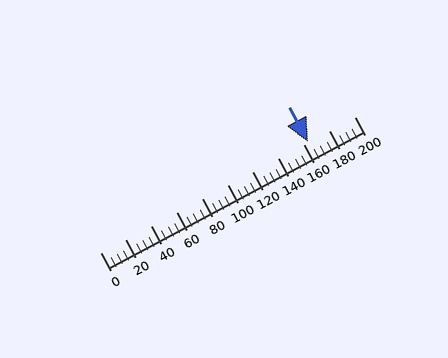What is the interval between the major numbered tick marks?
The major tick marks are spaced 20 units apart.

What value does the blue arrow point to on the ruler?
The blue arrow points to approximately 163.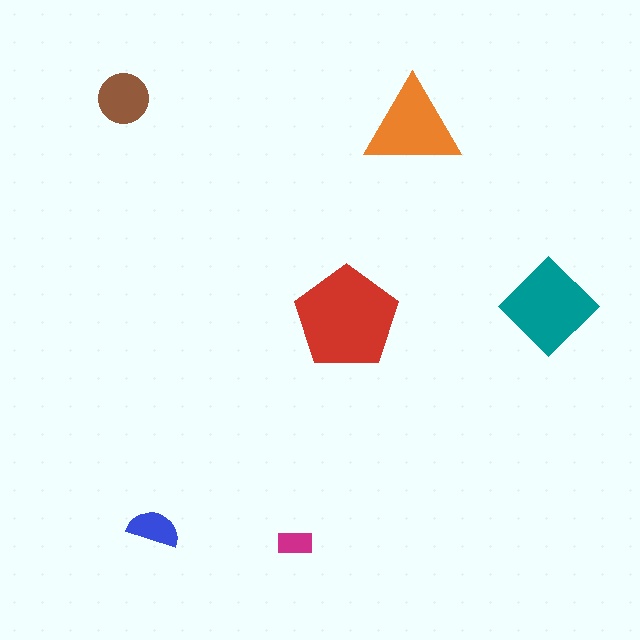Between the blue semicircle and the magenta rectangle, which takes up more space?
The blue semicircle.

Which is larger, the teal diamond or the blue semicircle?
The teal diamond.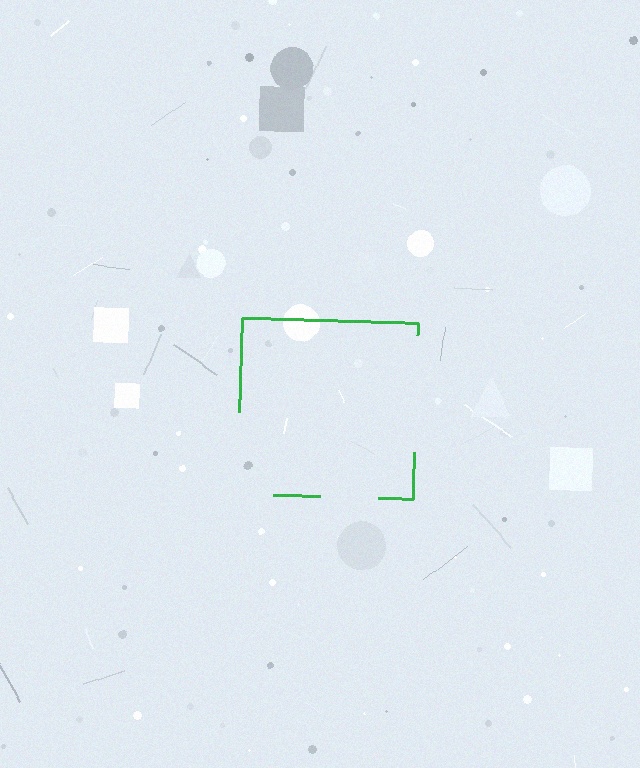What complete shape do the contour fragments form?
The contour fragments form a square.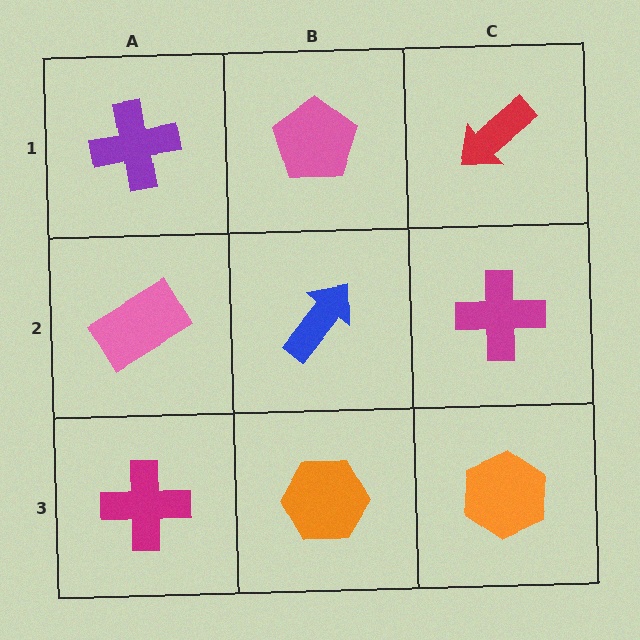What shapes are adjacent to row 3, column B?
A blue arrow (row 2, column B), a magenta cross (row 3, column A), an orange hexagon (row 3, column C).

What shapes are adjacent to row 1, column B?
A blue arrow (row 2, column B), a purple cross (row 1, column A), a red arrow (row 1, column C).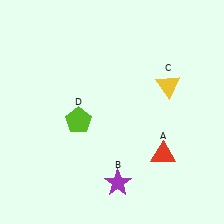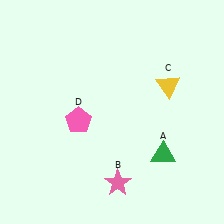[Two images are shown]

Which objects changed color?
A changed from red to green. B changed from purple to pink. D changed from lime to pink.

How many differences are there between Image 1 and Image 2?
There are 3 differences between the two images.